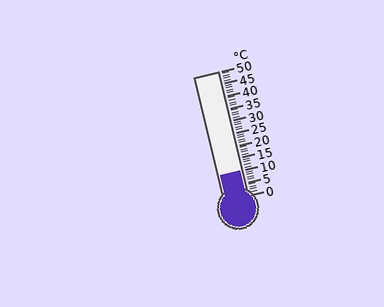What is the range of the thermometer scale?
The thermometer scale ranges from 0°C to 50°C.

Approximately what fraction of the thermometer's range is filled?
The thermometer is filled to approximately 20% of its range.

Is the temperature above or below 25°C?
The temperature is below 25°C.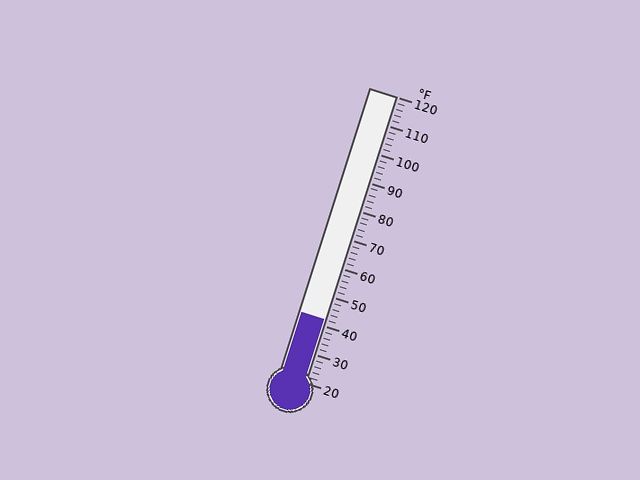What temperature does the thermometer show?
The thermometer shows approximately 42°F.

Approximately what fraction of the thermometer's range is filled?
The thermometer is filled to approximately 20% of its range.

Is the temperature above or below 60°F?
The temperature is below 60°F.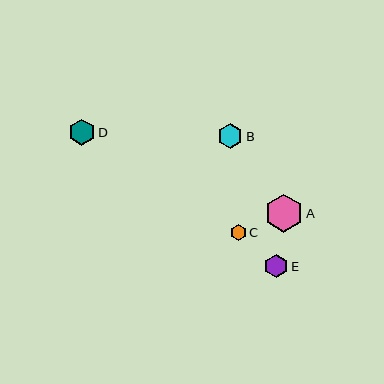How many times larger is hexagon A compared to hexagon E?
Hexagon A is approximately 1.6 times the size of hexagon E.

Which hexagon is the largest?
Hexagon A is the largest with a size of approximately 39 pixels.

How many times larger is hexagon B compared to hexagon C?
Hexagon B is approximately 1.6 times the size of hexagon C.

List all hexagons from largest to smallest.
From largest to smallest: A, D, B, E, C.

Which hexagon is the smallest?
Hexagon C is the smallest with a size of approximately 15 pixels.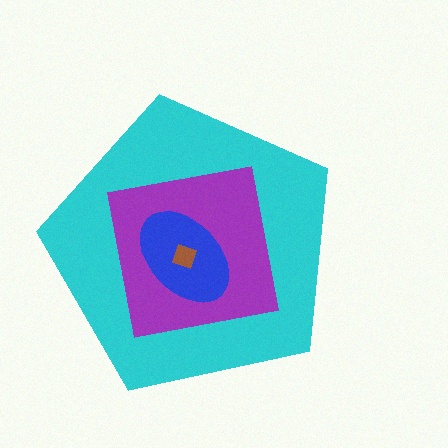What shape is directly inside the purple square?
The blue ellipse.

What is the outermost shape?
The cyan pentagon.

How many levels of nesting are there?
4.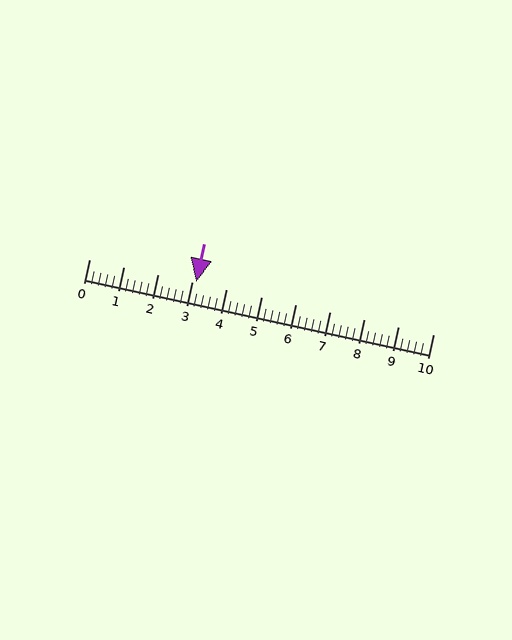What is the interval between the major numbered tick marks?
The major tick marks are spaced 1 units apart.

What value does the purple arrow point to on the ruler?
The purple arrow points to approximately 3.1.